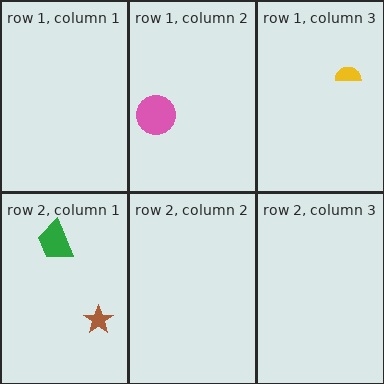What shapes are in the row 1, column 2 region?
The pink circle.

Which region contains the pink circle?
The row 1, column 2 region.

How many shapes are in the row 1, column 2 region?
1.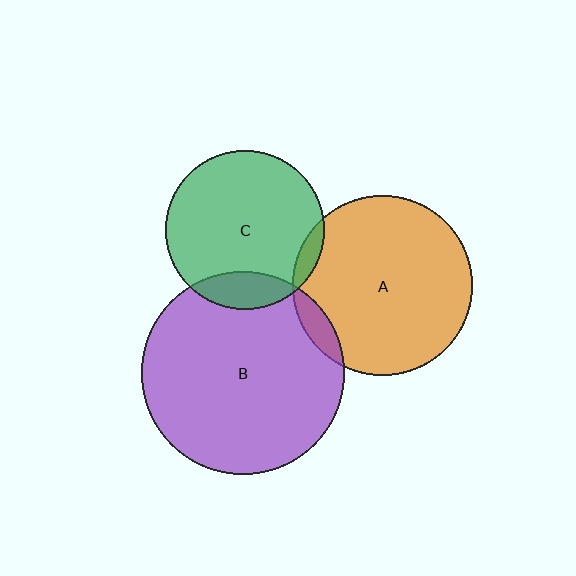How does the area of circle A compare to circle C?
Approximately 1.3 times.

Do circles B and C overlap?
Yes.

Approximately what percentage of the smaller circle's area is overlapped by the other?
Approximately 15%.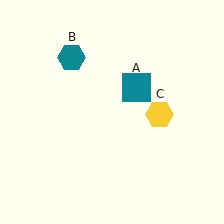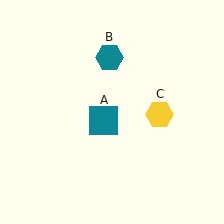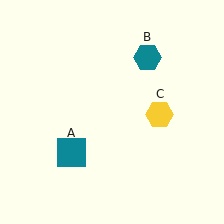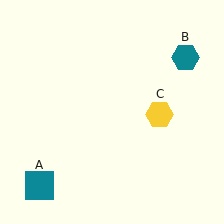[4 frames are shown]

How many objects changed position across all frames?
2 objects changed position: teal square (object A), teal hexagon (object B).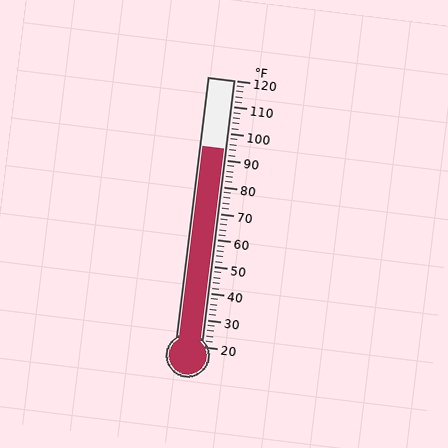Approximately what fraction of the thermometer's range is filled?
The thermometer is filled to approximately 75% of its range.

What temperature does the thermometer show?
The thermometer shows approximately 94°F.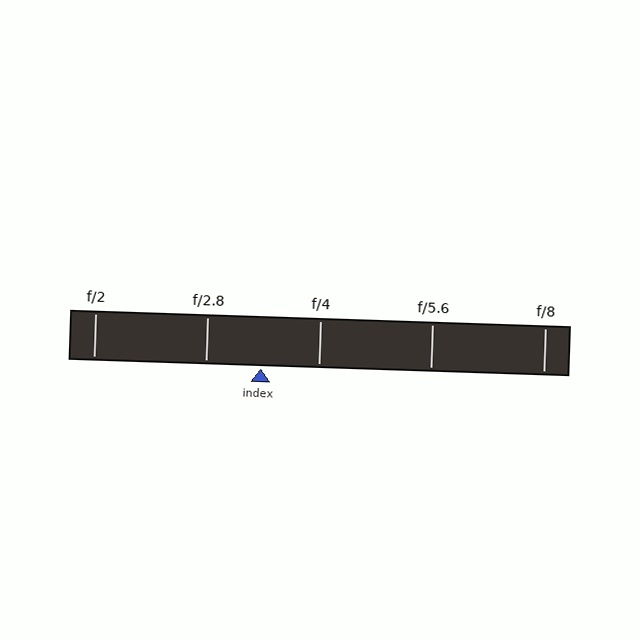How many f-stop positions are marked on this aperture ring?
There are 5 f-stop positions marked.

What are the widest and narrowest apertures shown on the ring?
The widest aperture shown is f/2 and the narrowest is f/8.